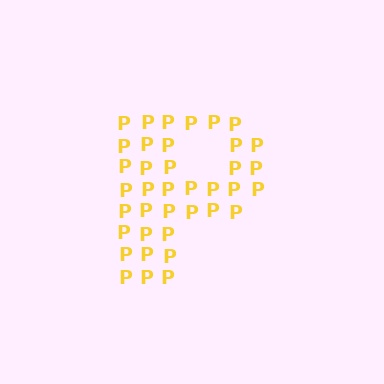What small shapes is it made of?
It is made of small letter P's.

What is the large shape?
The large shape is the letter P.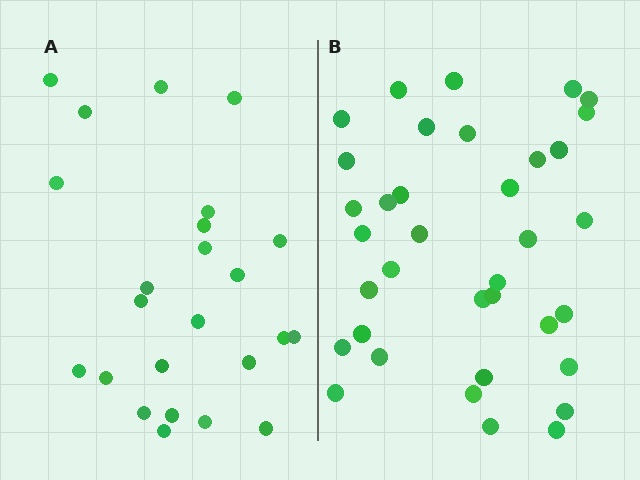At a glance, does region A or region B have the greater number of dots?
Region B (the right region) has more dots.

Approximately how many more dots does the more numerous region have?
Region B has roughly 12 or so more dots than region A.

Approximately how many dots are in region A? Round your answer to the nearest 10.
About 20 dots. (The exact count is 24, which rounds to 20.)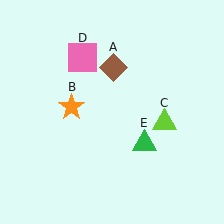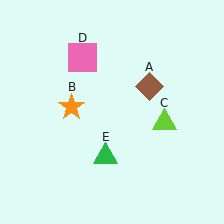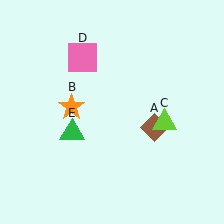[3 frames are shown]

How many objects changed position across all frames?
2 objects changed position: brown diamond (object A), green triangle (object E).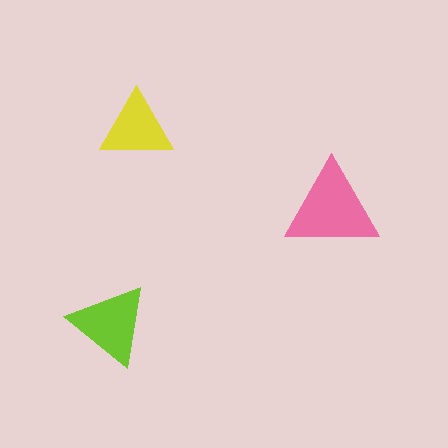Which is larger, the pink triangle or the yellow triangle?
The pink one.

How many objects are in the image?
There are 3 objects in the image.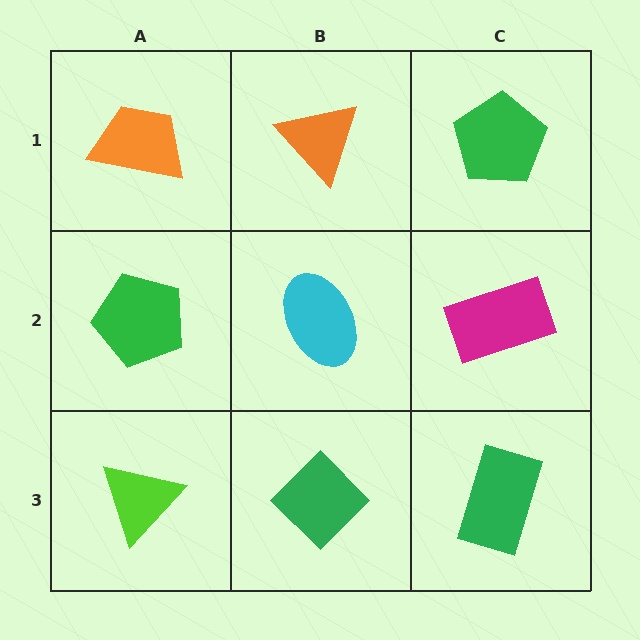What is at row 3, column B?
A green diamond.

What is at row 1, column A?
An orange trapezoid.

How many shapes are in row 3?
3 shapes.